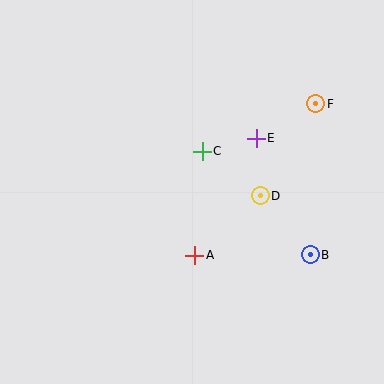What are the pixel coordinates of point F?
Point F is at (316, 104).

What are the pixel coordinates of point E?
Point E is at (256, 138).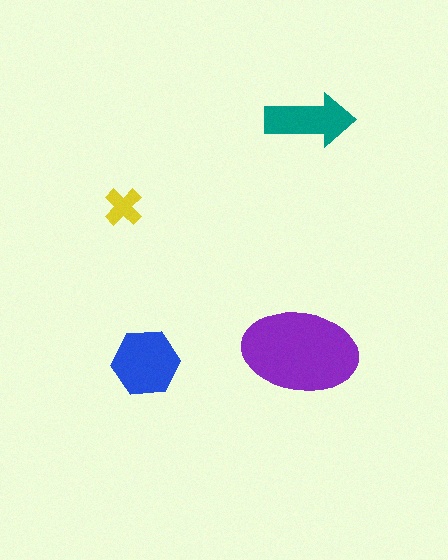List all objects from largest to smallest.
The purple ellipse, the blue hexagon, the teal arrow, the yellow cross.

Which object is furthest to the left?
The yellow cross is leftmost.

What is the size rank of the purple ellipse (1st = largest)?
1st.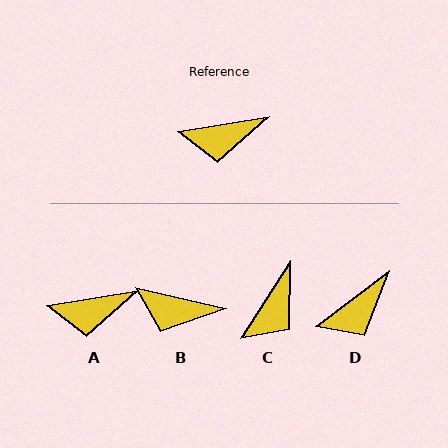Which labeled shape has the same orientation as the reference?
A.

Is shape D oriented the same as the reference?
No, it is off by about 27 degrees.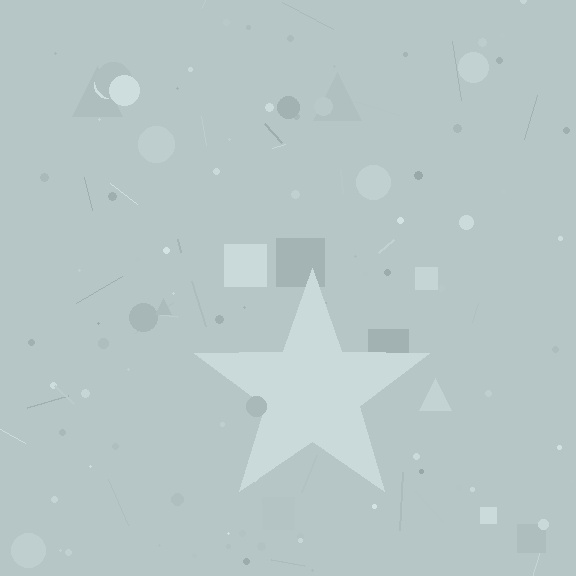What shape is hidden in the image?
A star is hidden in the image.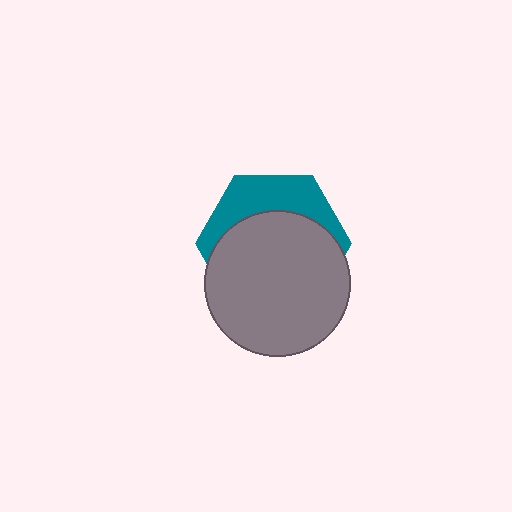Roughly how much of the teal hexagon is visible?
A small part of it is visible (roughly 34%).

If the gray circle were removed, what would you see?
You would see the complete teal hexagon.